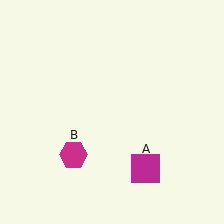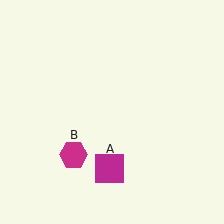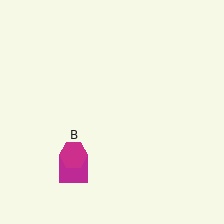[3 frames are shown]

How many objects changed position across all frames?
1 object changed position: magenta square (object A).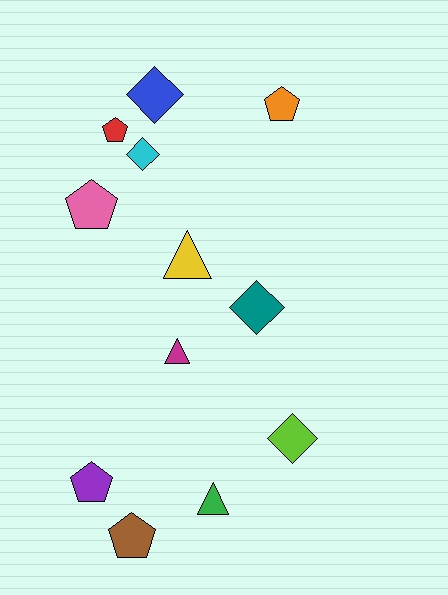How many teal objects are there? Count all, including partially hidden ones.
There is 1 teal object.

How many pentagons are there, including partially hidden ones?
There are 5 pentagons.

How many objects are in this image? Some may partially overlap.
There are 12 objects.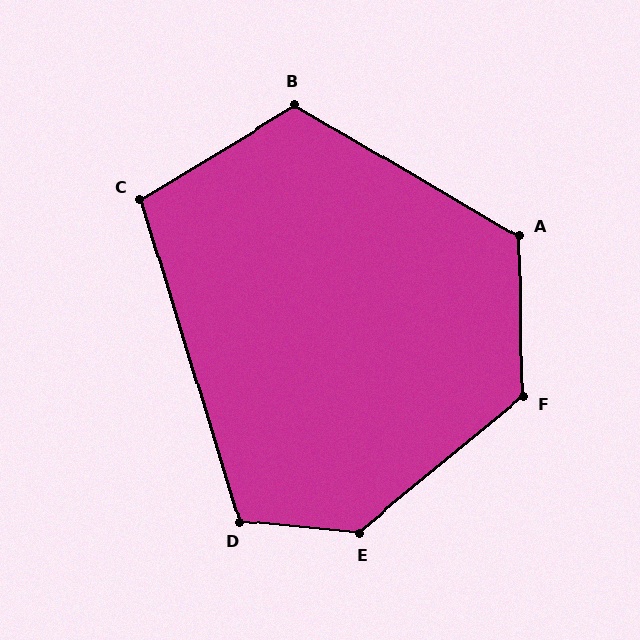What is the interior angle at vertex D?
Approximately 113 degrees (obtuse).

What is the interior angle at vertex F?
Approximately 129 degrees (obtuse).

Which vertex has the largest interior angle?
E, at approximately 134 degrees.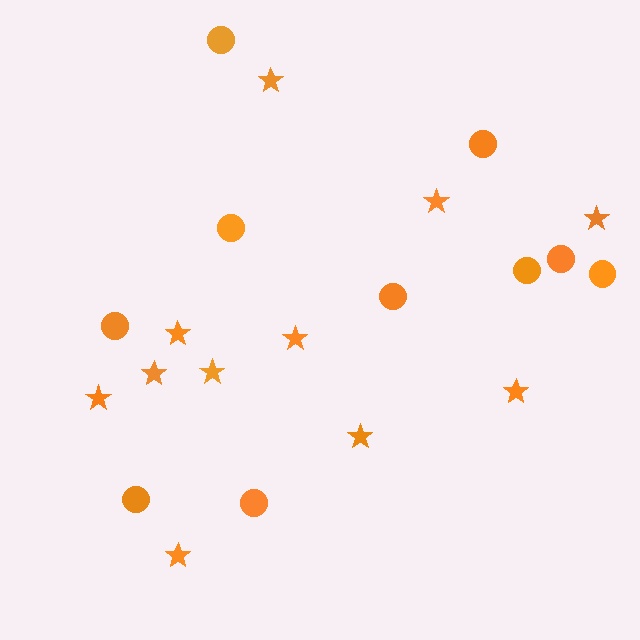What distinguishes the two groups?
There are 2 groups: one group of circles (10) and one group of stars (11).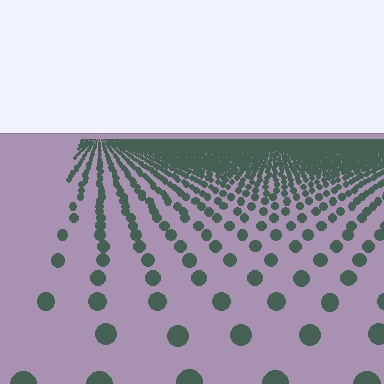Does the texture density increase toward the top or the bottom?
Density increases toward the top.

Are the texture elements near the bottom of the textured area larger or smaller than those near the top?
Larger. Near the bottom, elements are closer to the viewer and appear at a bigger on-screen size.